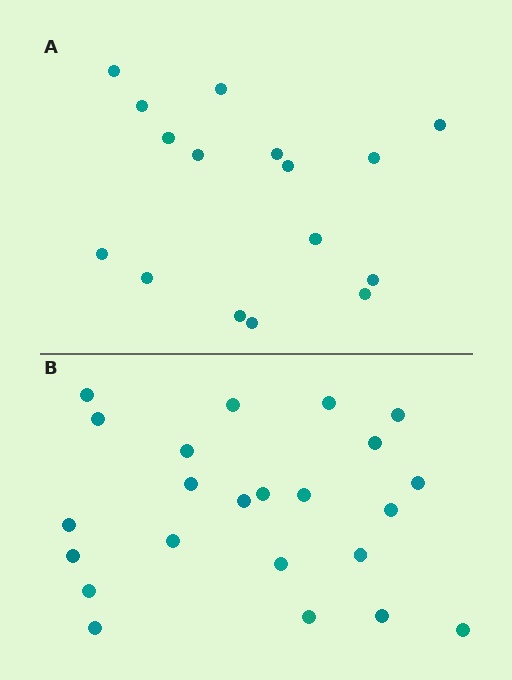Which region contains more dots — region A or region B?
Region B (the bottom region) has more dots.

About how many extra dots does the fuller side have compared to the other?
Region B has roughly 8 or so more dots than region A.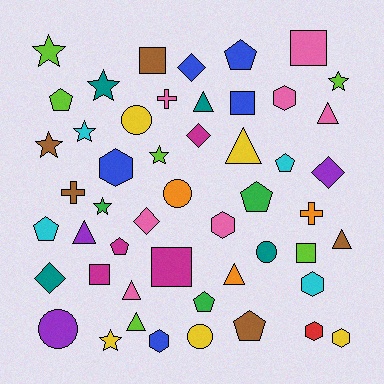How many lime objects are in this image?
There are 6 lime objects.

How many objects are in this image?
There are 50 objects.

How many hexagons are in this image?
There are 7 hexagons.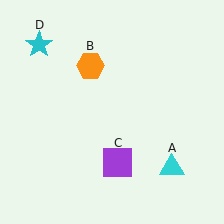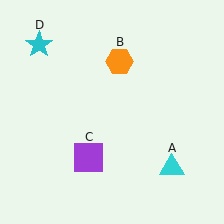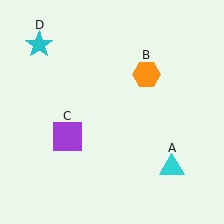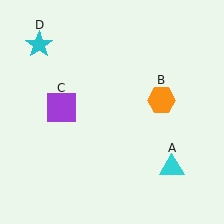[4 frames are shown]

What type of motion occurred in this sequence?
The orange hexagon (object B), purple square (object C) rotated clockwise around the center of the scene.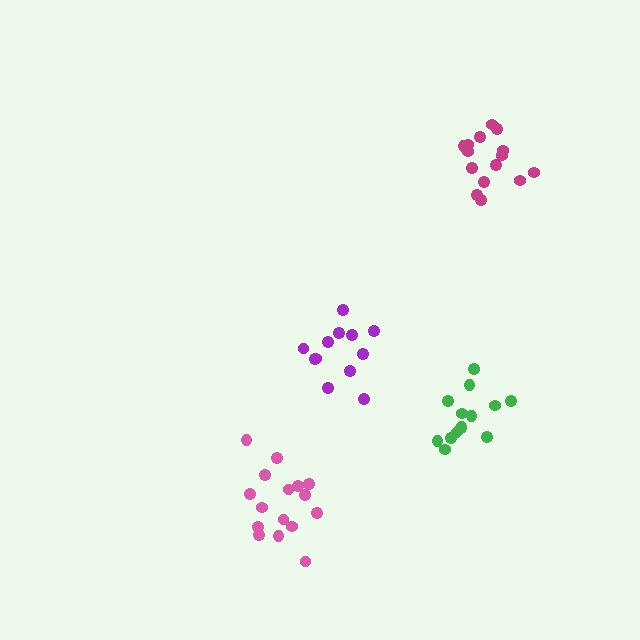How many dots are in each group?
Group 1: 14 dots, Group 2: 12 dots, Group 3: 15 dots, Group 4: 16 dots (57 total).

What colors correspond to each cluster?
The clusters are colored: green, purple, magenta, pink.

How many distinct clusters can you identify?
There are 4 distinct clusters.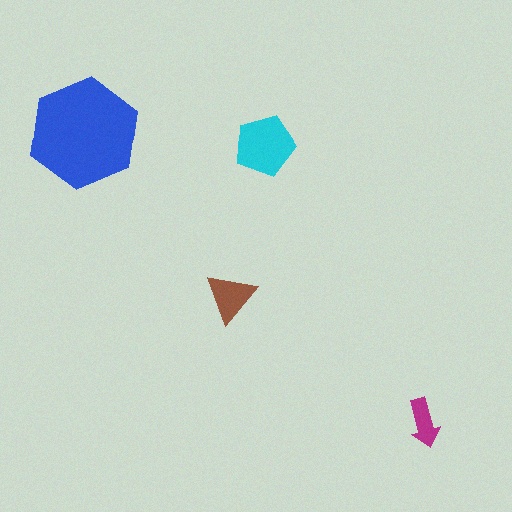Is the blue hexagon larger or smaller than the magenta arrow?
Larger.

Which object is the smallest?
The magenta arrow.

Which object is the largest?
The blue hexagon.